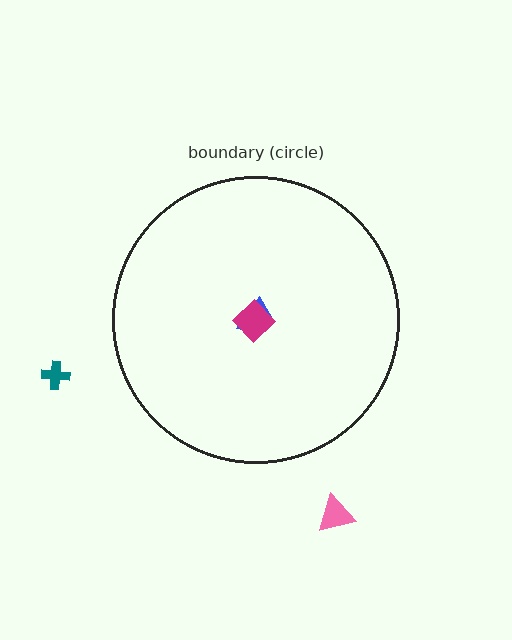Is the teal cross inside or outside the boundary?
Outside.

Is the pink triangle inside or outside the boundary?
Outside.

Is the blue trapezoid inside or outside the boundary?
Inside.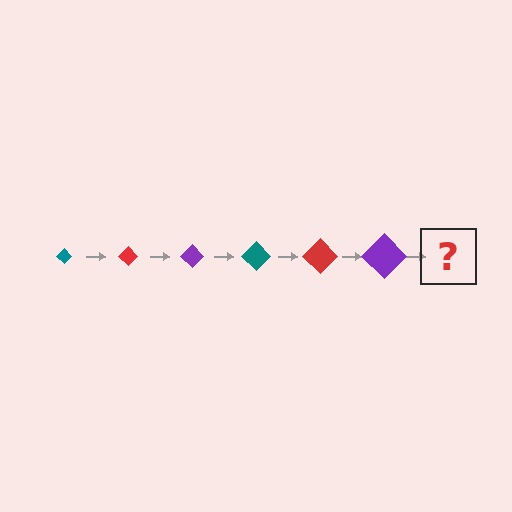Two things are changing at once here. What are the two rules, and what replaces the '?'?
The two rules are that the diamond grows larger each step and the color cycles through teal, red, and purple. The '?' should be a teal diamond, larger than the previous one.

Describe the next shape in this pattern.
It should be a teal diamond, larger than the previous one.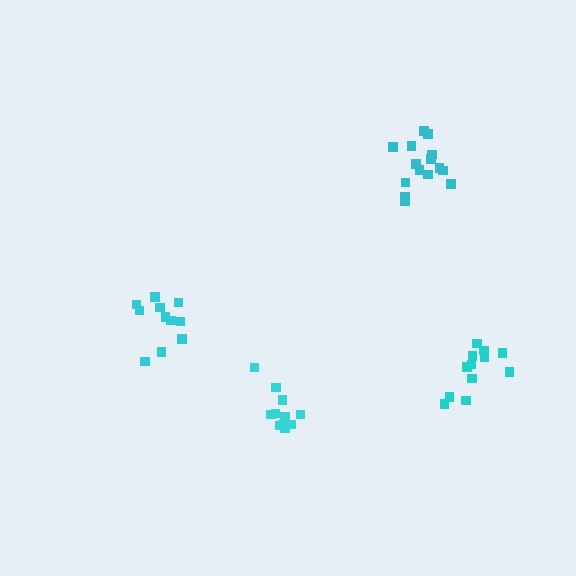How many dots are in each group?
Group 1: 15 dots, Group 2: 12 dots, Group 3: 11 dots, Group 4: 11 dots (49 total).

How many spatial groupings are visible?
There are 4 spatial groupings.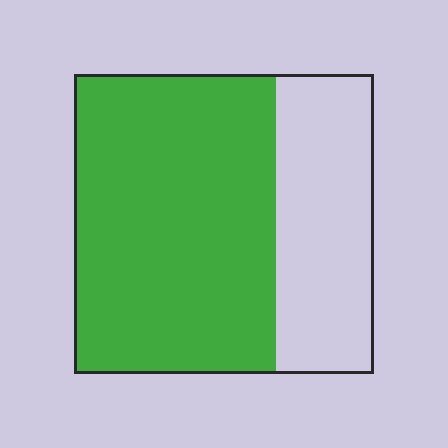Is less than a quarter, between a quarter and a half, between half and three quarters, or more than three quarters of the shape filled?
Between half and three quarters.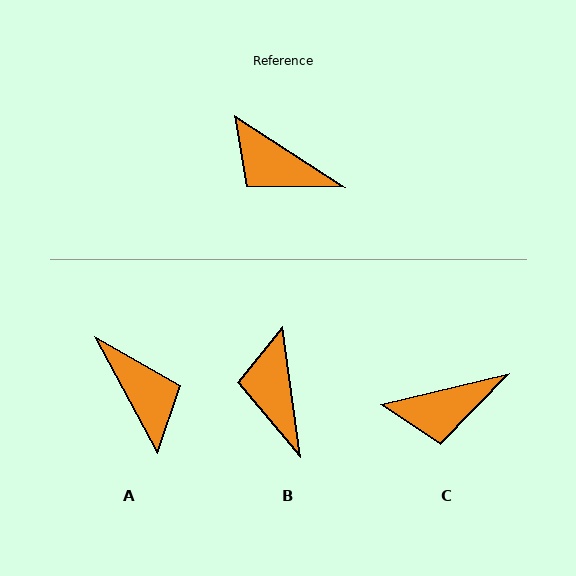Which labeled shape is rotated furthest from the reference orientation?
A, about 151 degrees away.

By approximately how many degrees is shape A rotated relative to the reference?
Approximately 151 degrees counter-clockwise.